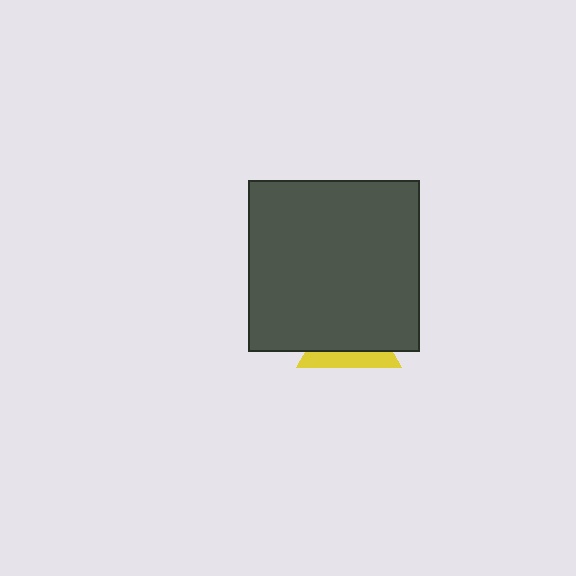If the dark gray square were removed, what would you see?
You would see the complete yellow triangle.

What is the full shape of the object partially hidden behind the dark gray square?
The partially hidden object is a yellow triangle.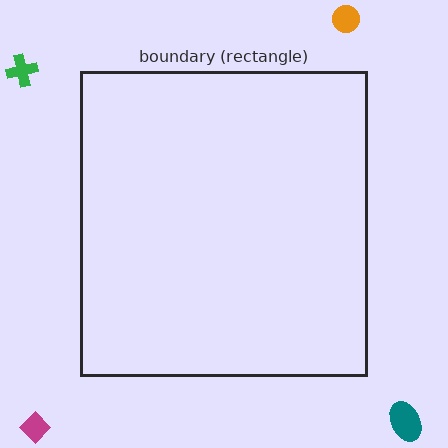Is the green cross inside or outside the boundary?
Outside.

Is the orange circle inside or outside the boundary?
Outside.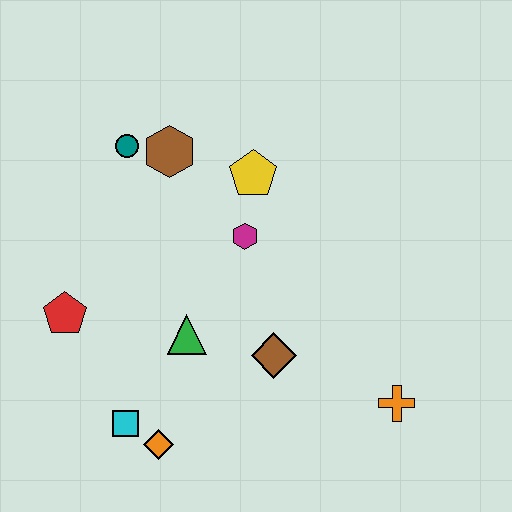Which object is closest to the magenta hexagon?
The yellow pentagon is closest to the magenta hexagon.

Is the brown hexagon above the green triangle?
Yes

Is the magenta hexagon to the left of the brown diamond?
Yes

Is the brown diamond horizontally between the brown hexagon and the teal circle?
No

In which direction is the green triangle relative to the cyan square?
The green triangle is above the cyan square.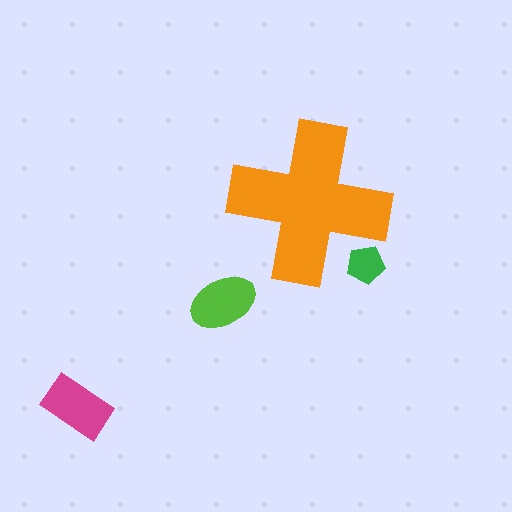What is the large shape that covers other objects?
An orange cross.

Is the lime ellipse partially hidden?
No, the lime ellipse is fully visible.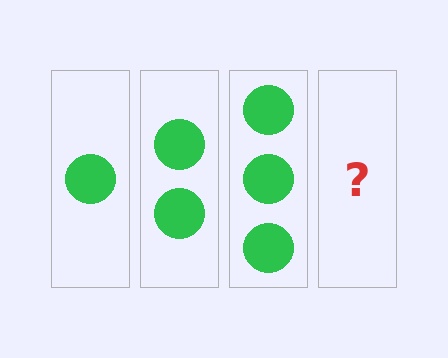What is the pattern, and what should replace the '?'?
The pattern is that each step adds one more circle. The '?' should be 4 circles.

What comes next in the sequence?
The next element should be 4 circles.